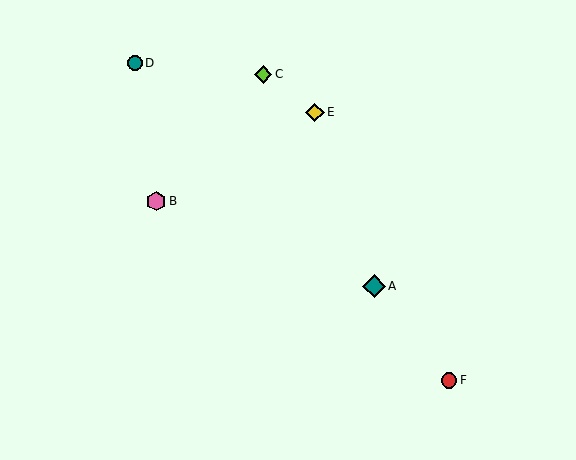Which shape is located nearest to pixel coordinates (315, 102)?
The yellow diamond (labeled E) at (315, 112) is nearest to that location.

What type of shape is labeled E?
Shape E is a yellow diamond.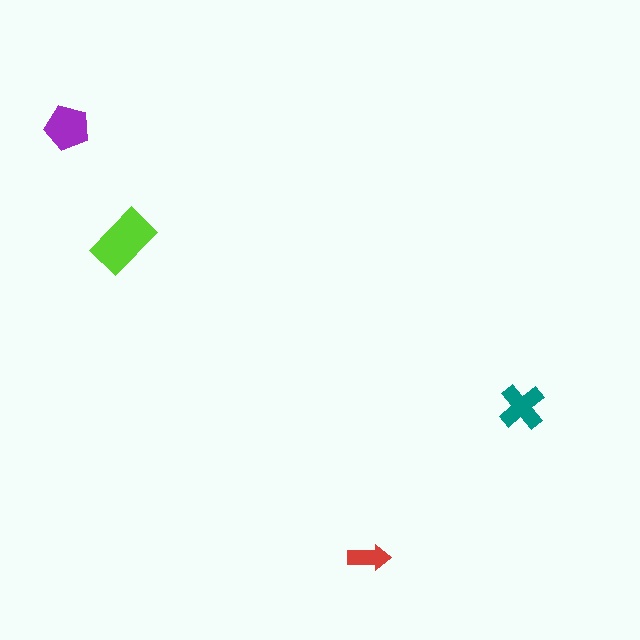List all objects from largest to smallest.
The lime rectangle, the purple pentagon, the teal cross, the red arrow.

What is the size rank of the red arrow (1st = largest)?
4th.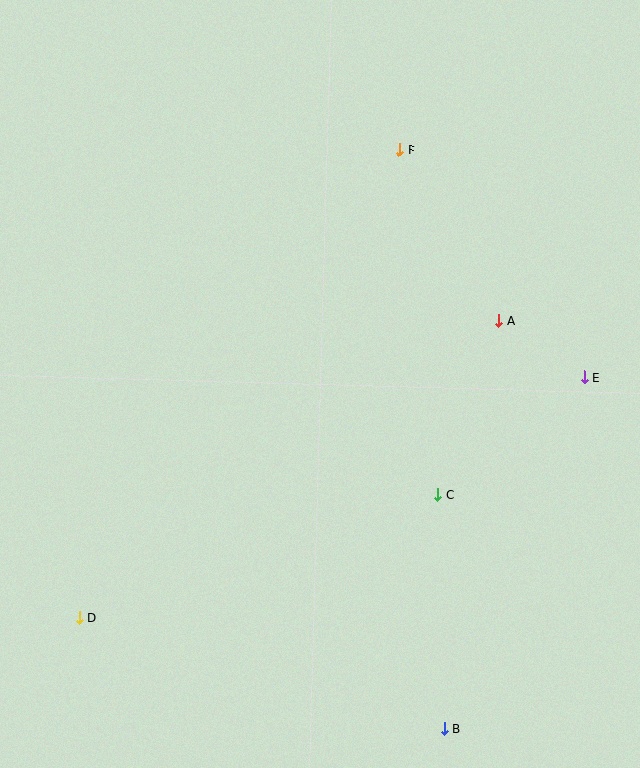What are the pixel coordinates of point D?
Point D is at (80, 617).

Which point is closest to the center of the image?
Point C at (438, 494) is closest to the center.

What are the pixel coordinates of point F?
Point F is at (399, 150).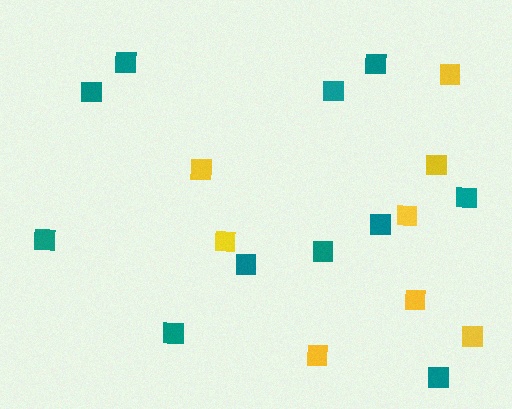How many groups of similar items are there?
There are 2 groups: one group of yellow squares (8) and one group of teal squares (11).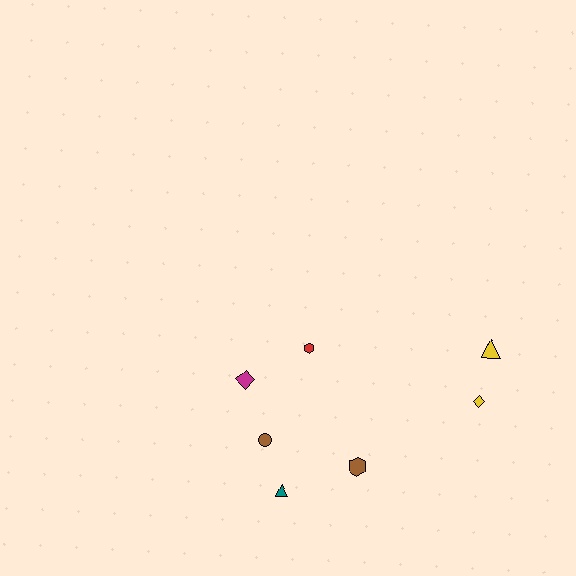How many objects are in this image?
There are 7 objects.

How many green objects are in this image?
There are no green objects.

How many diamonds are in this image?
There are 2 diamonds.